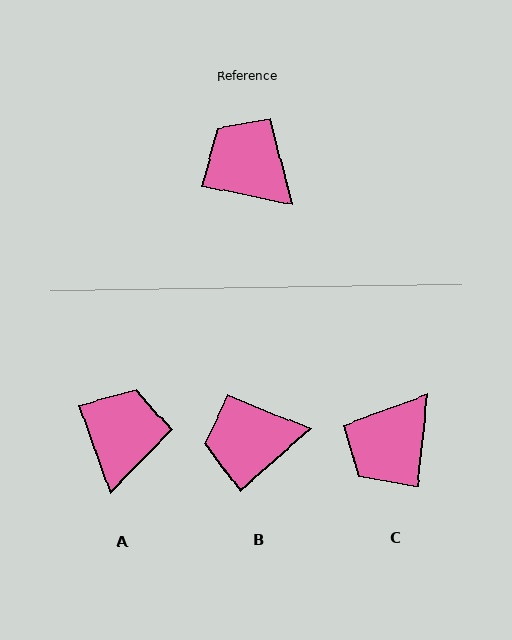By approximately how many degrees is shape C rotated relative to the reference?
Approximately 96 degrees counter-clockwise.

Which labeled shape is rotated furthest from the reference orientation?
C, about 96 degrees away.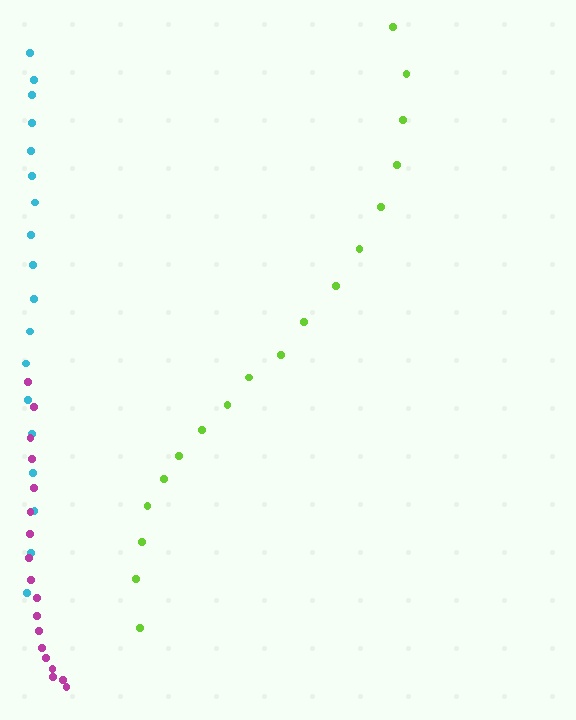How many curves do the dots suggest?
There are 3 distinct paths.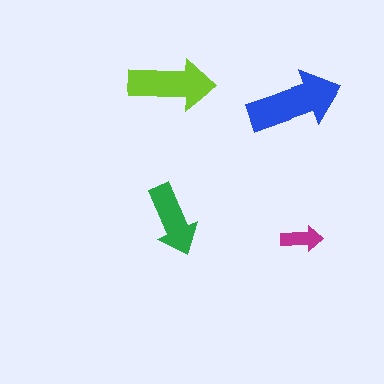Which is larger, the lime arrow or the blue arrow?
The blue one.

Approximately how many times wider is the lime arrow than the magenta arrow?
About 2 times wider.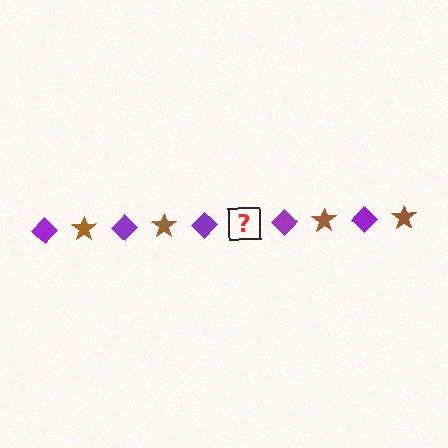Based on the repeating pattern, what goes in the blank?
The blank should be a brown star.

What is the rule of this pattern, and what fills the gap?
The rule is that the pattern alternates between purple diamond and brown star. The gap should be filled with a brown star.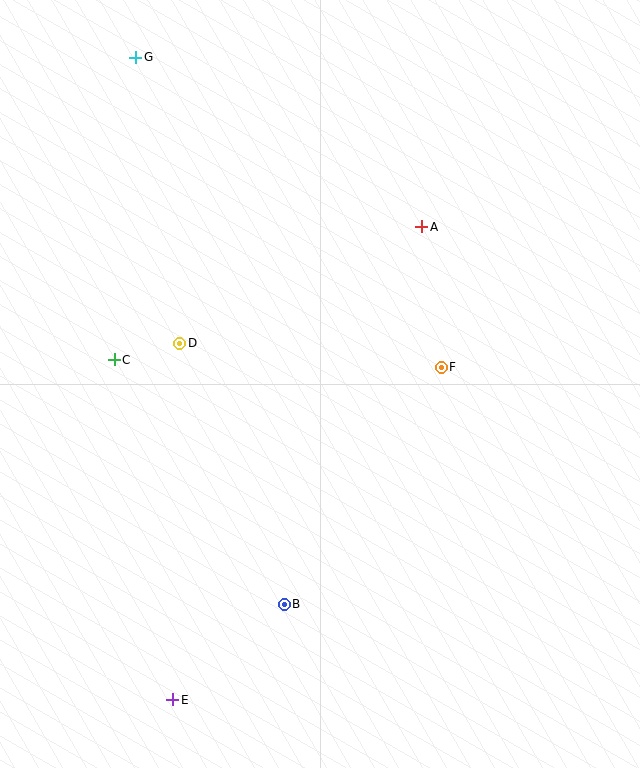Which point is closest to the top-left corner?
Point G is closest to the top-left corner.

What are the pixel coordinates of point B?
Point B is at (284, 604).